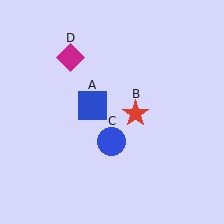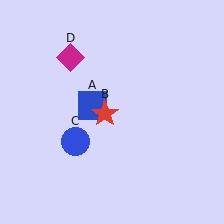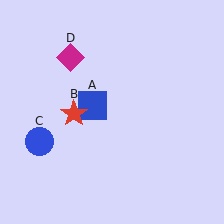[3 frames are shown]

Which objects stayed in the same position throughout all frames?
Blue square (object A) and magenta diamond (object D) remained stationary.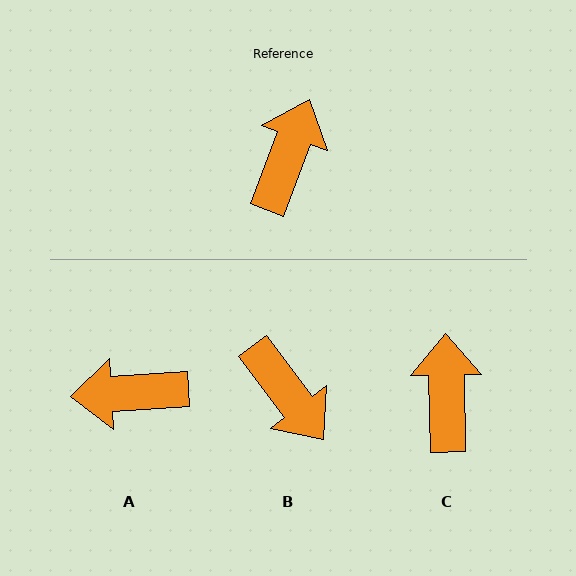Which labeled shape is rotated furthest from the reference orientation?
B, about 122 degrees away.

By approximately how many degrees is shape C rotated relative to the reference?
Approximately 22 degrees counter-clockwise.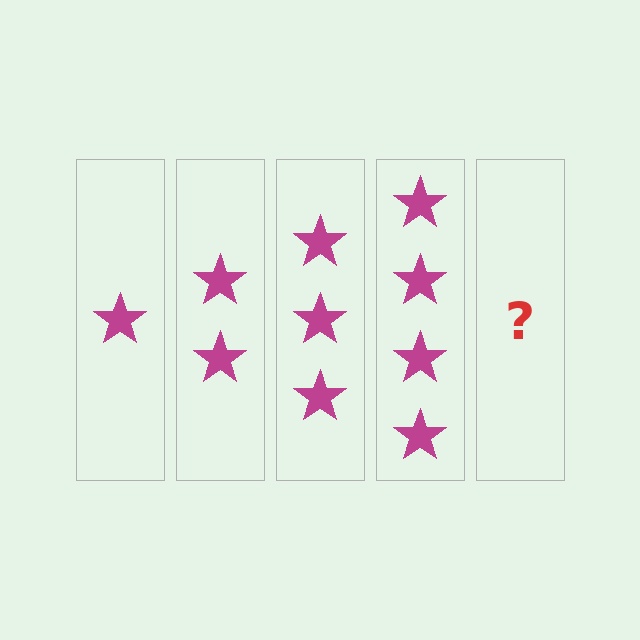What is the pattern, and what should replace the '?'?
The pattern is that each step adds one more star. The '?' should be 5 stars.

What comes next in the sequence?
The next element should be 5 stars.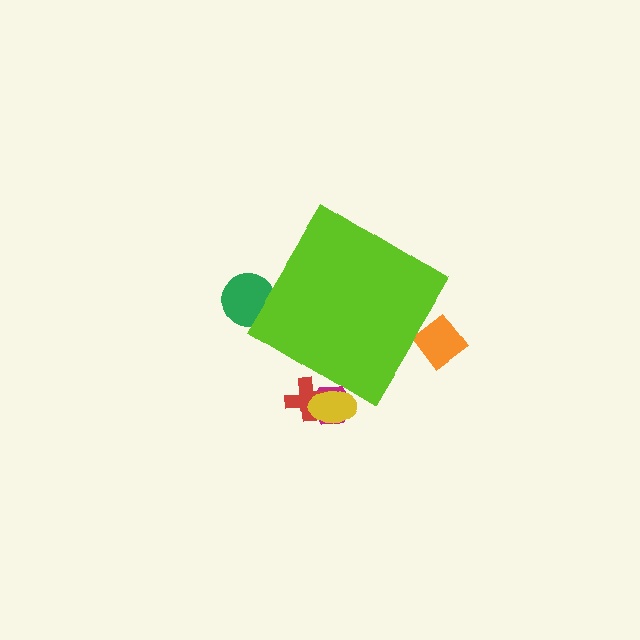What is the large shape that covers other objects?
A lime diamond.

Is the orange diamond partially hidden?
Yes, the orange diamond is partially hidden behind the lime diamond.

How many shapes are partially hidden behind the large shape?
5 shapes are partially hidden.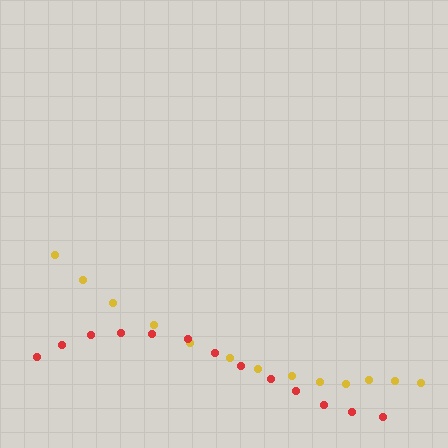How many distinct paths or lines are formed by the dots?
There are 2 distinct paths.